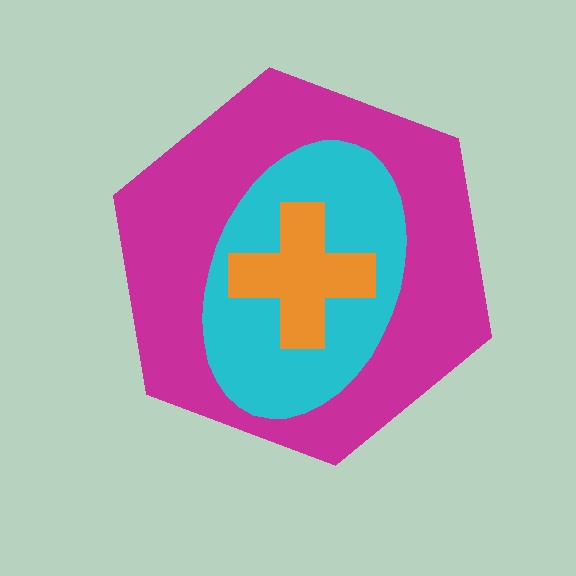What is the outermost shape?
The magenta hexagon.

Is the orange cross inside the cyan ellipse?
Yes.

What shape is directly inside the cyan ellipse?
The orange cross.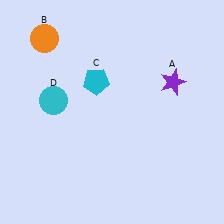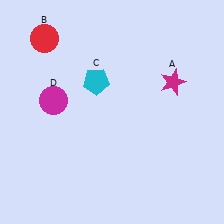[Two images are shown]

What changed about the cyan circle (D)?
In Image 1, D is cyan. In Image 2, it changed to magenta.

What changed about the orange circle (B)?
In Image 1, B is orange. In Image 2, it changed to red.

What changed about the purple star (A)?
In Image 1, A is purple. In Image 2, it changed to magenta.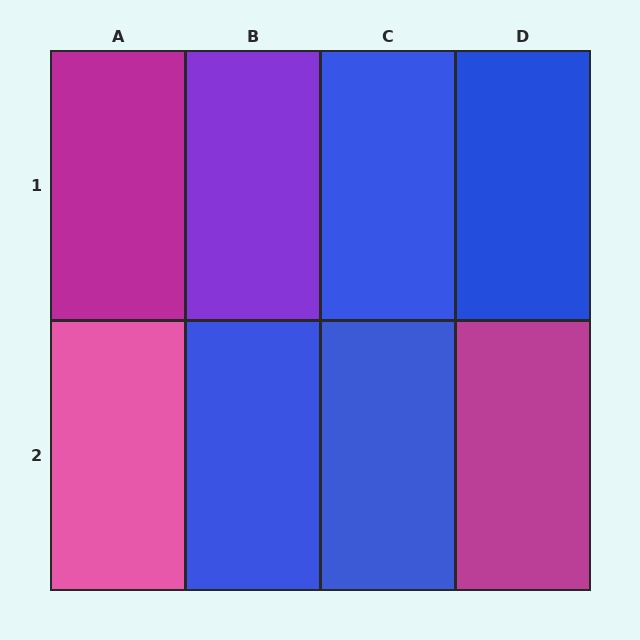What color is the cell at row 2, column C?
Blue.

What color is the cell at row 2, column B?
Blue.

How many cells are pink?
1 cell is pink.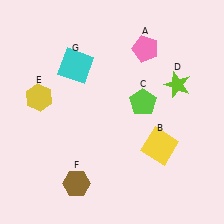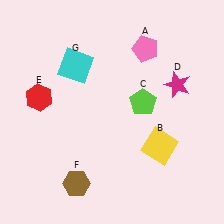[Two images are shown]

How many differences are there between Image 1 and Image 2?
There are 2 differences between the two images.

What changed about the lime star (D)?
In Image 1, D is lime. In Image 2, it changed to magenta.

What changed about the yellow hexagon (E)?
In Image 1, E is yellow. In Image 2, it changed to red.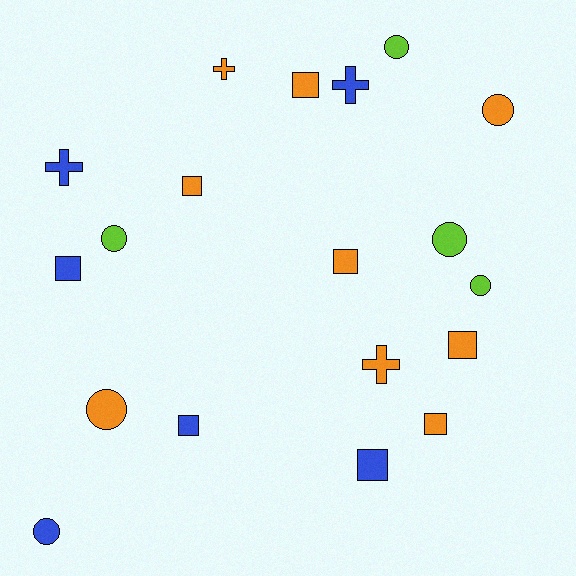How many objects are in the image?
There are 19 objects.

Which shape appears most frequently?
Square, with 8 objects.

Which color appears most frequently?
Orange, with 9 objects.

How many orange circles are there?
There are 2 orange circles.